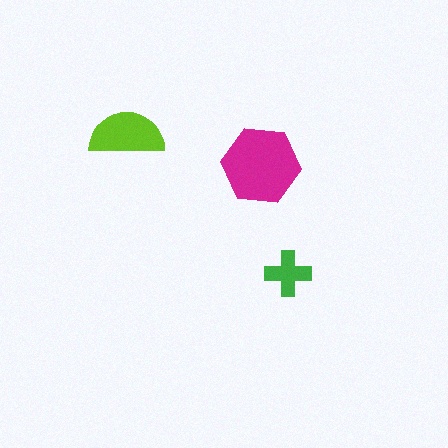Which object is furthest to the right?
The green cross is rightmost.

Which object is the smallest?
The green cross.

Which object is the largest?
The magenta hexagon.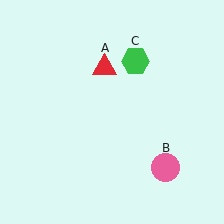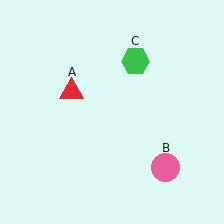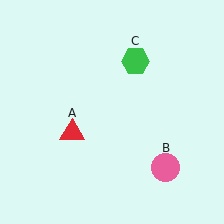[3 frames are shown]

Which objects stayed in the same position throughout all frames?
Pink circle (object B) and green hexagon (object C) remained stationary.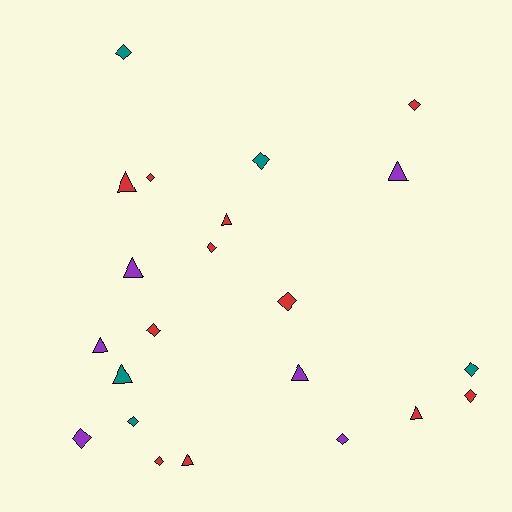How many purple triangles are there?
There are 4 purple triangles.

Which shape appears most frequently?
Diamond, with 13 objects.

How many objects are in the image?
There are 22 objects.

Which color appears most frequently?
Red, with 11 objects.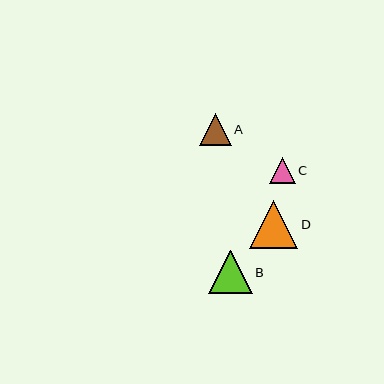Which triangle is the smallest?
Triangle C is the smallest with a size of approximately 26 pixels.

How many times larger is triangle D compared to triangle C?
Triangle D is approximately 1.9 times the size of triangle C.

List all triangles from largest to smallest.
From largest to smallest: D, B, A, C.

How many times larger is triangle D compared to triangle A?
Triangle D is approximately 1.5 times the size of triangle A.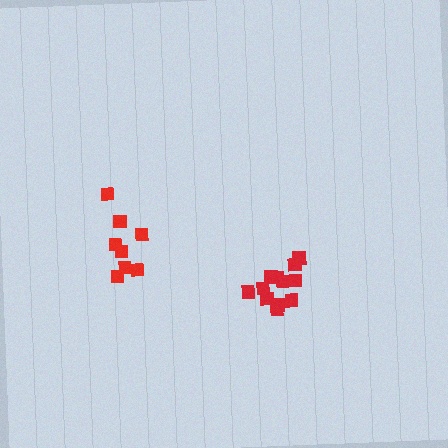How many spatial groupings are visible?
There are 2 spatial groupings.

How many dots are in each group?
Group 1: 12 dots, Group 2: 8 dots (20 total).